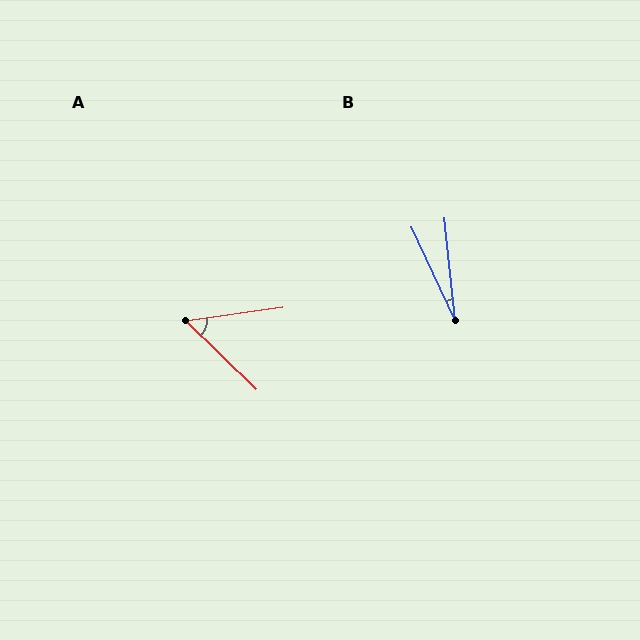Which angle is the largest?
A, at approximately 52 degrees.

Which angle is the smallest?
B, at approximately 19 degrees.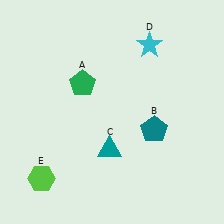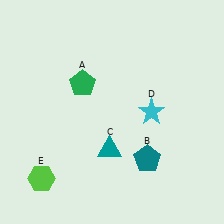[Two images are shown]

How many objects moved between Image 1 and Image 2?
2 objects moved between the two images.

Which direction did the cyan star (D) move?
The cyan star (D) moved down.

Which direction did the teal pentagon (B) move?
The teal pentagon (B) moved down.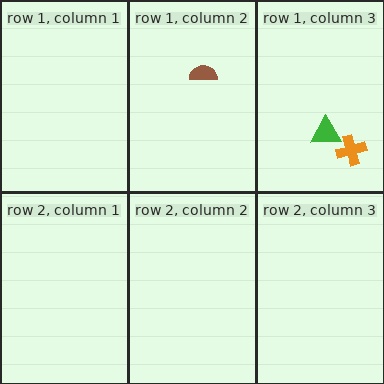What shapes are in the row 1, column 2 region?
The brown semicircle.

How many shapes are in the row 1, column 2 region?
1.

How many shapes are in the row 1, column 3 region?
2.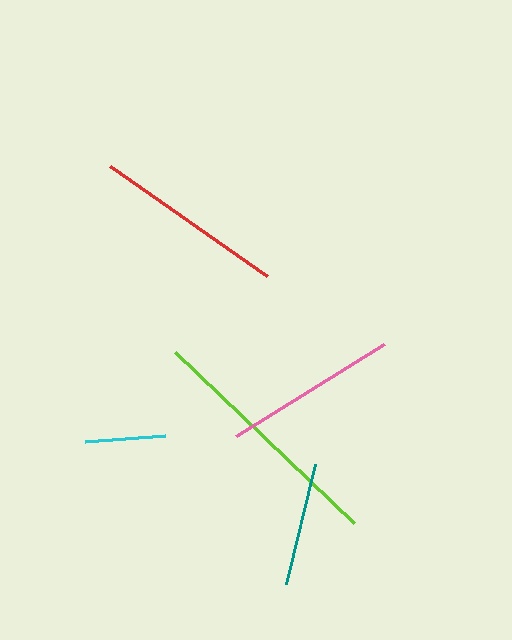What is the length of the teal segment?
The teal segment is approximately 123 pixels long.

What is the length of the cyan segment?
The cyan segment is approximately 81 pixels long.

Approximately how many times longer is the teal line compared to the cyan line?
The teal line is approximately 1.5 times the length of the cyan line.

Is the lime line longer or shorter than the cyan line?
The lime line is longer than the cyan line.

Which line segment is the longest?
The lime line is the longest at approximately 247 pixels.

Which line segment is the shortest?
The cyan line is the shortest at approximately 81 pixels.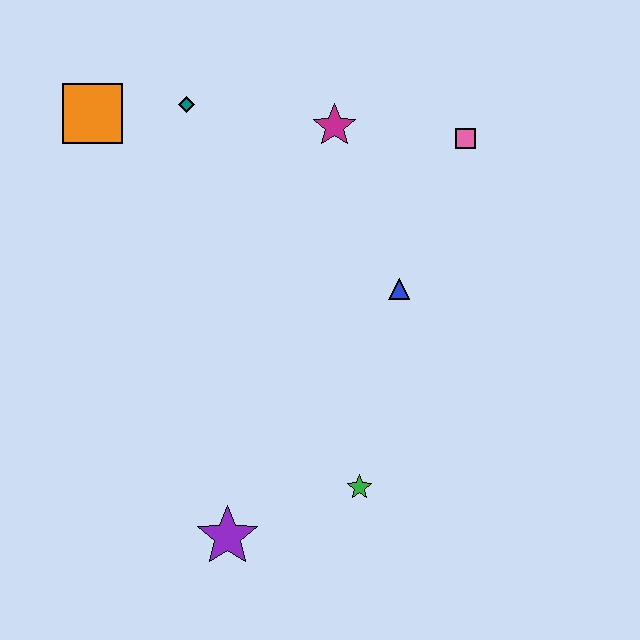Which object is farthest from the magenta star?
The purple star is farthest from the magenta star.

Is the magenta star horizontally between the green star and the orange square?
Yes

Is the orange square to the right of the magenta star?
No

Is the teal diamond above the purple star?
Yes